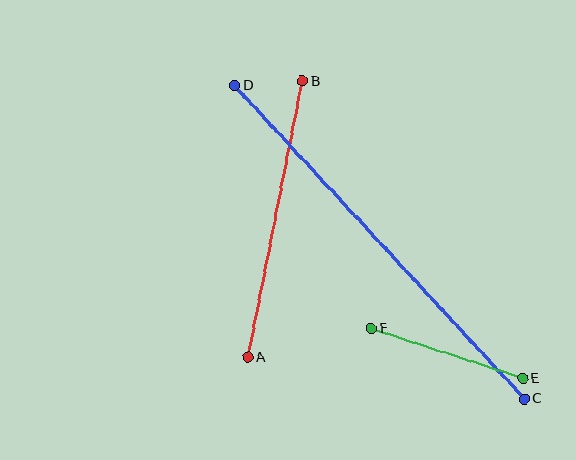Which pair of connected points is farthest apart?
Points C and D are farthest apart.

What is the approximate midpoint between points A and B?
The midpoint is at approximately (275, 219) pixels.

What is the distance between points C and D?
The distance is approximately 427 pixels.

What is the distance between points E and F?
The distance is approximately 160 pixels.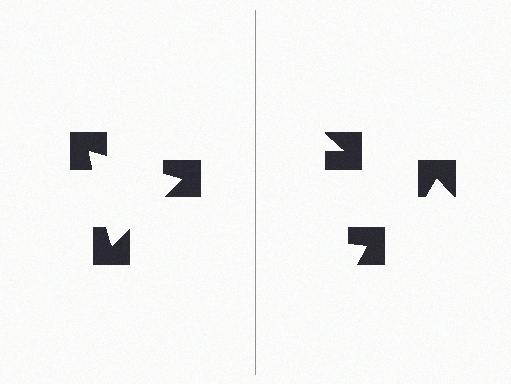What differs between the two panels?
The notched squares are positioned identically on both sides; only the wedge orientations differ. On the left they align to a triangle; on the right they are misaligned.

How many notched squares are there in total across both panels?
6 — 3 on each side.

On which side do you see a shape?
An illusory triangle appears on the left side. On the right side the wedge cuts are rotated, so no coherent shape forms.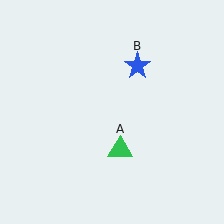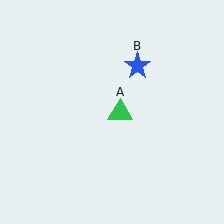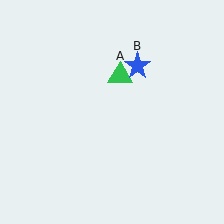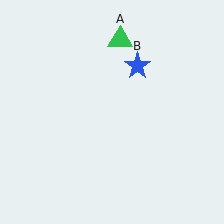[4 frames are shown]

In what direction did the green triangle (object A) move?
The green triangle (object A) moved up.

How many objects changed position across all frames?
1 object changed position: green triangle (object A).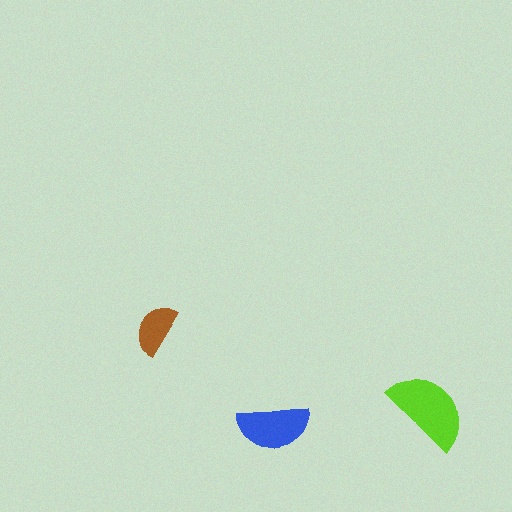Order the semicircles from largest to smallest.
the lime one, the blue one, the brown one.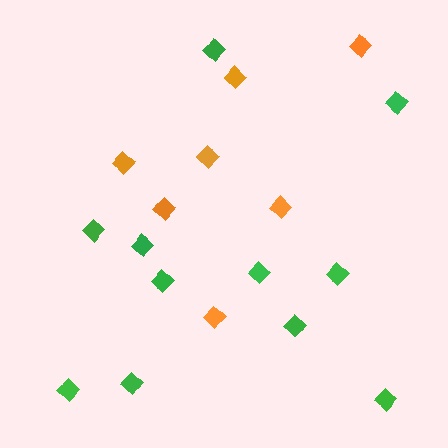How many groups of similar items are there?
There are 2 groups: one group of green diamonds (11) and one group of orange diamonds (7).